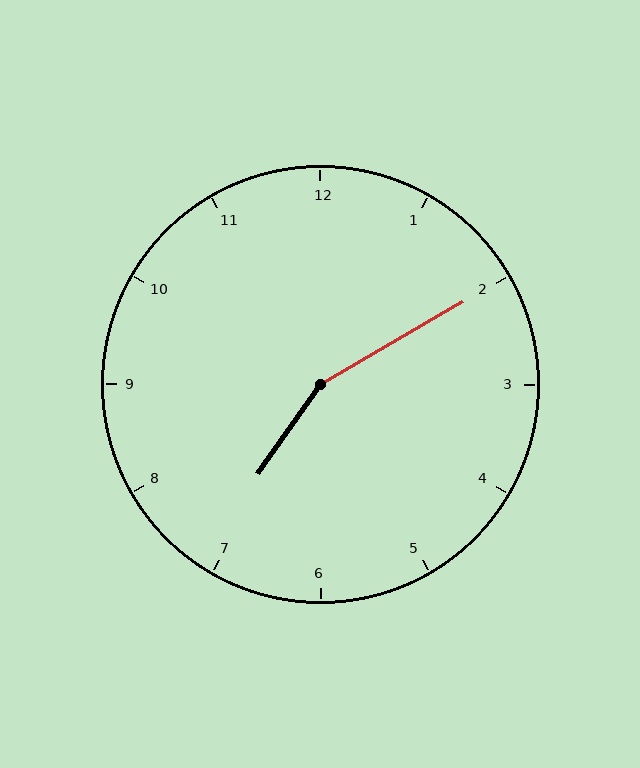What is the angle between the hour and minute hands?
Approximately 155 degrees.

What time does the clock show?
7:10.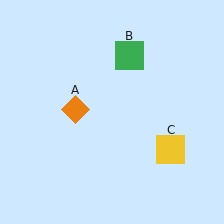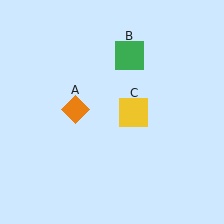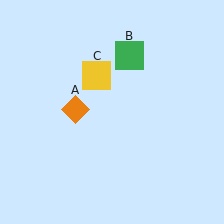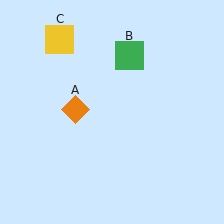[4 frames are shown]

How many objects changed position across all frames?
1 object changed position: yellow square (object C).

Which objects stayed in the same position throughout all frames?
Orange diamond (object A) and green square (object B) remained stationary.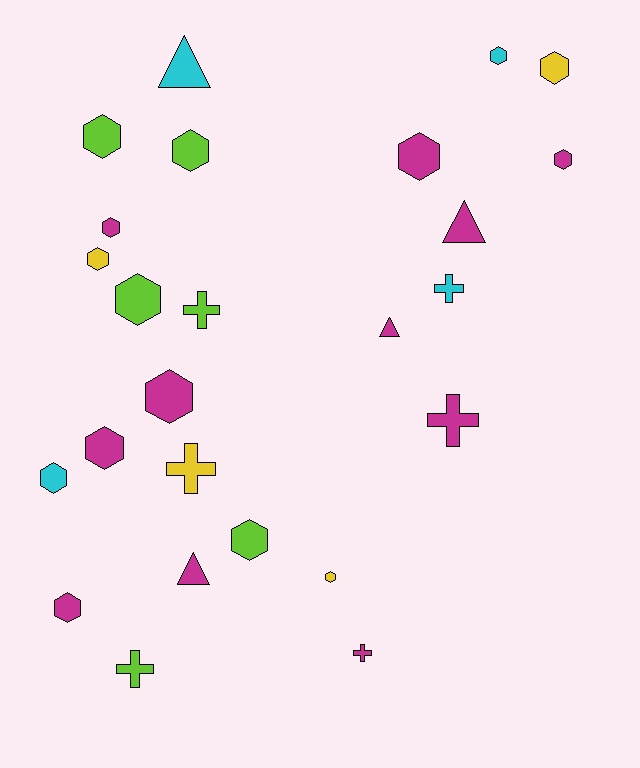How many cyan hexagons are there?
There are 2 cyan hexagons.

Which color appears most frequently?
Magenta, with 11 objects.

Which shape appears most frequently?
Hexagon, with 15 objects.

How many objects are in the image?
There are 25 objects.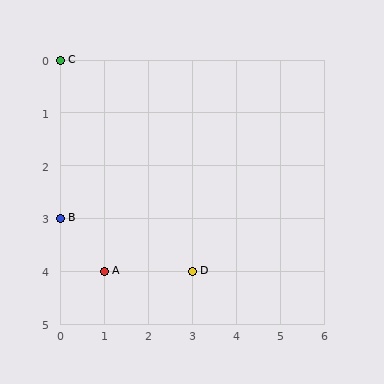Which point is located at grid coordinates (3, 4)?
Point D is at (3, 4).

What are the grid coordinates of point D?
Point D is at grid coordinates (3, 4).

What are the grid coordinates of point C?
Point C is at grid coordinates (0, 0).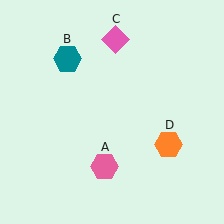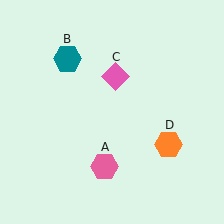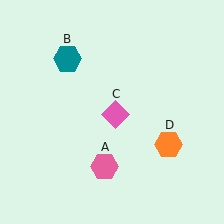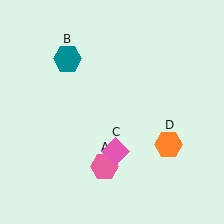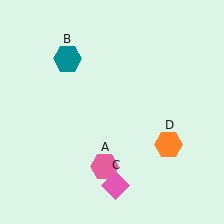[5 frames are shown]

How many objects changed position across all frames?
1 object changed position: pink diamond (object C).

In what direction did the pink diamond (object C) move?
The pink diamond (object C) moved down.